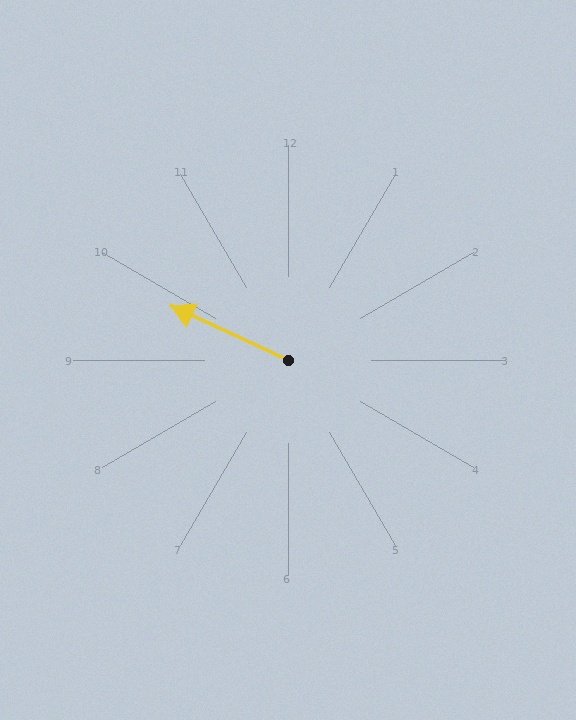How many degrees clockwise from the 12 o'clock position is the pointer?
Approximately 295 degrees.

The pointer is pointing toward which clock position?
Roughly 10 o'clock.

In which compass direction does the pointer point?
Northwest.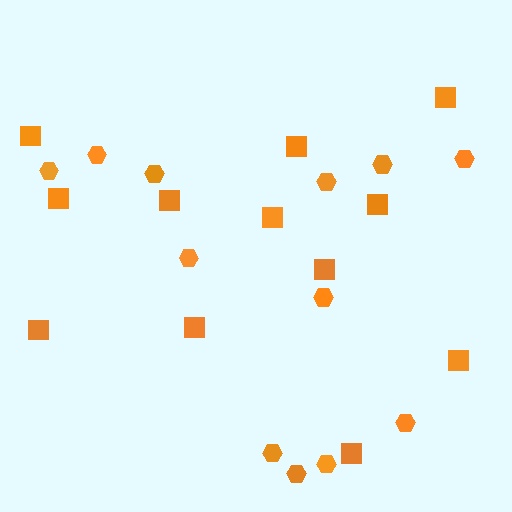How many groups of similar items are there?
There are 2 groups: one group of hexagons (12) and one group of squares (12).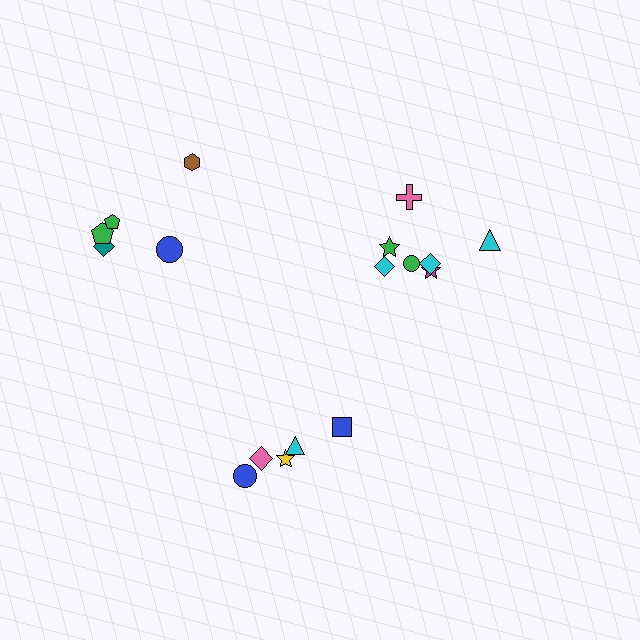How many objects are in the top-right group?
There are 7 objects.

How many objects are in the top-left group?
There are 5 objects.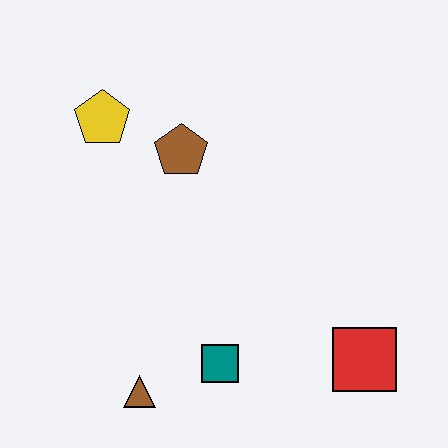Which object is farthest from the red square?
The yellow pentagon is farthest from the red square.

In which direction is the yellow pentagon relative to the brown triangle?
The yellow pentagon is above the brown triangle.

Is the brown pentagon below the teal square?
No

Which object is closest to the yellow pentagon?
The brown pentagon is closest to the yellow pentagon.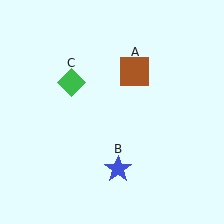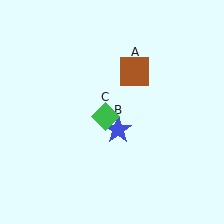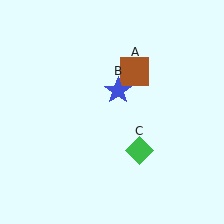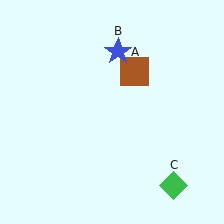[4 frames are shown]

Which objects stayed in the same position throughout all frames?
Brown square (object A) remained stationary.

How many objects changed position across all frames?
2 objects changed position: blue star (object B), green diamond (object C).